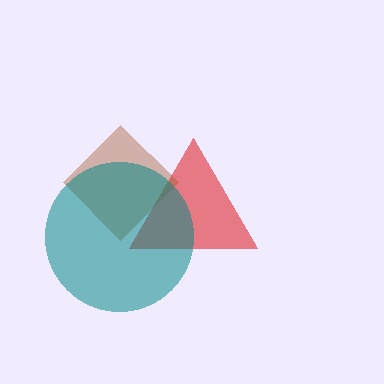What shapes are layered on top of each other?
The layered shapes are: a red triangle, a brown diamond, a teal circle.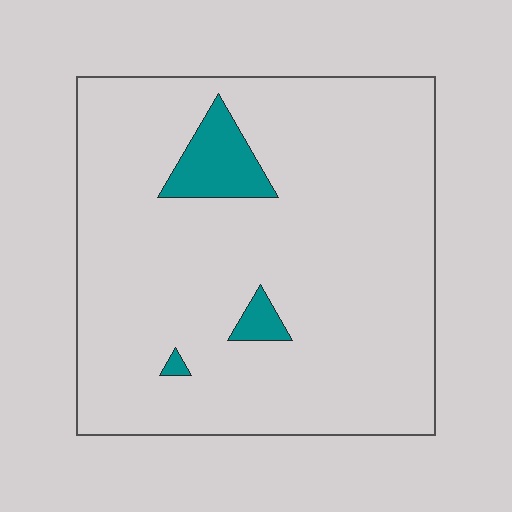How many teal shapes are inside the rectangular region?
3.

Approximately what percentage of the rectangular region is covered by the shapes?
Approximately 5%.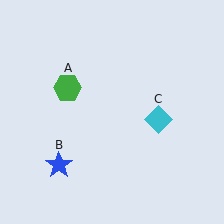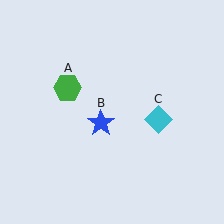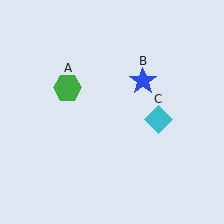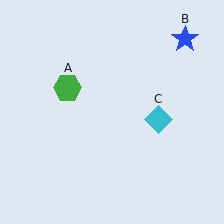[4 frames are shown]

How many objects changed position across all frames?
1 object changed position: blue star (object B).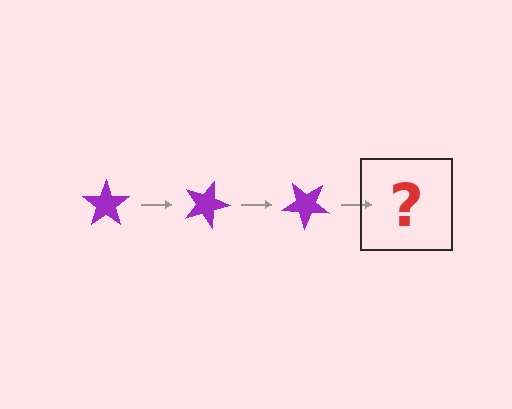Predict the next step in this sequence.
The next step is a purple star rotated 60 degrees.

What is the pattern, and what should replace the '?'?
The pattern is that the star rotates 20 degrees each step. The '?' should be a purple star rotated 60 degrees.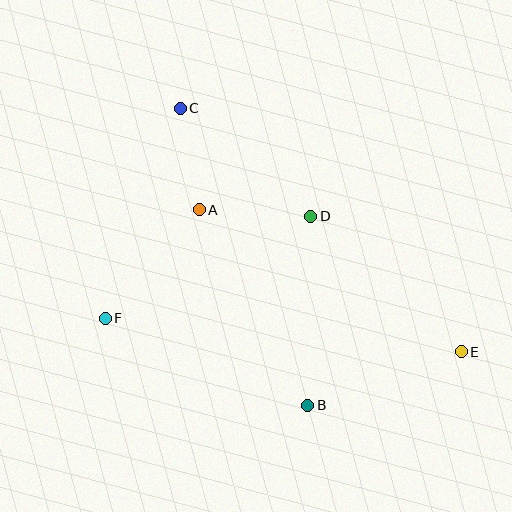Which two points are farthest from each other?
Points C and E are farthest from each other.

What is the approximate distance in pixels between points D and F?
The distance between D and F is approximately 230 pixels.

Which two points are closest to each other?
Points A and C are closest to each other.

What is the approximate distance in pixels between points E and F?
The distance between E and F is approximately 358 pixels.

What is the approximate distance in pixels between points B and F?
The distance between B and F is approximately 220 pixels.